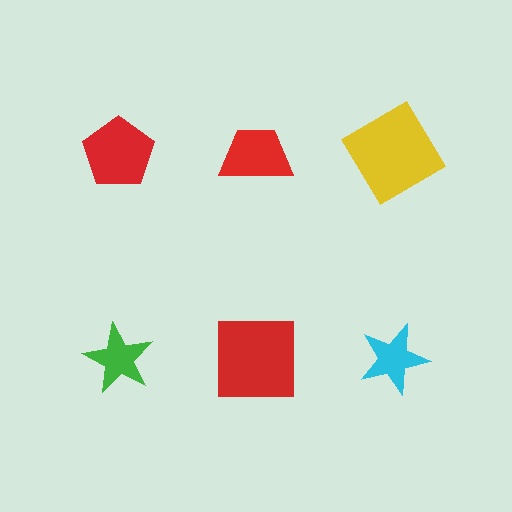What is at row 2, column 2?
A red square.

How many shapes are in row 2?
3 shapes.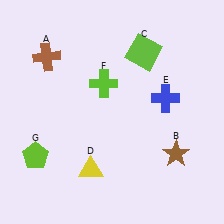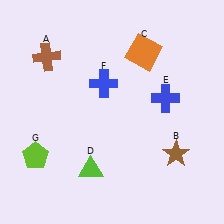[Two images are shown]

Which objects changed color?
C changed from lime to orange. D changed from yellow to lime. F changed from lime to blue.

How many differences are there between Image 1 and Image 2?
There are 3 differences between the two images.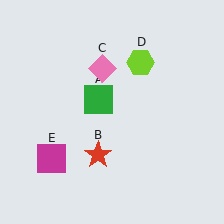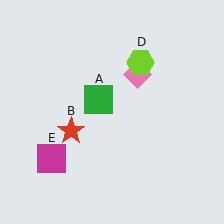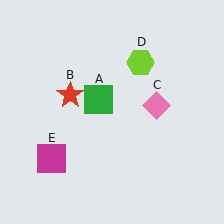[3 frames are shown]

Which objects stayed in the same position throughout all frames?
Green square (object A) and lime hexagon (object D) and magenta square (object E) remained stationary.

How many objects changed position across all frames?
2 objects changed position: red star (object B), pink diamond (object C).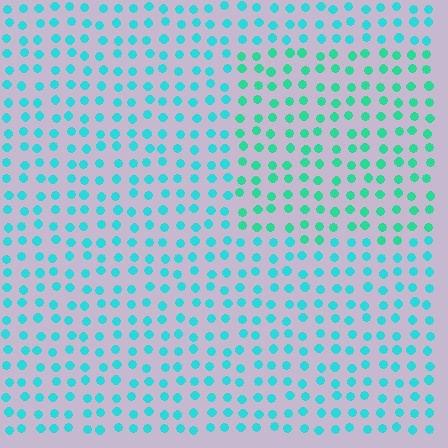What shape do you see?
I see a rectangle.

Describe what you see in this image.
The image is filled with small cyan elements in a uniform arrangement. A rectangle-shaped region is visible where the elements are tinted to a slightly different hue, forming a subtle color boundary.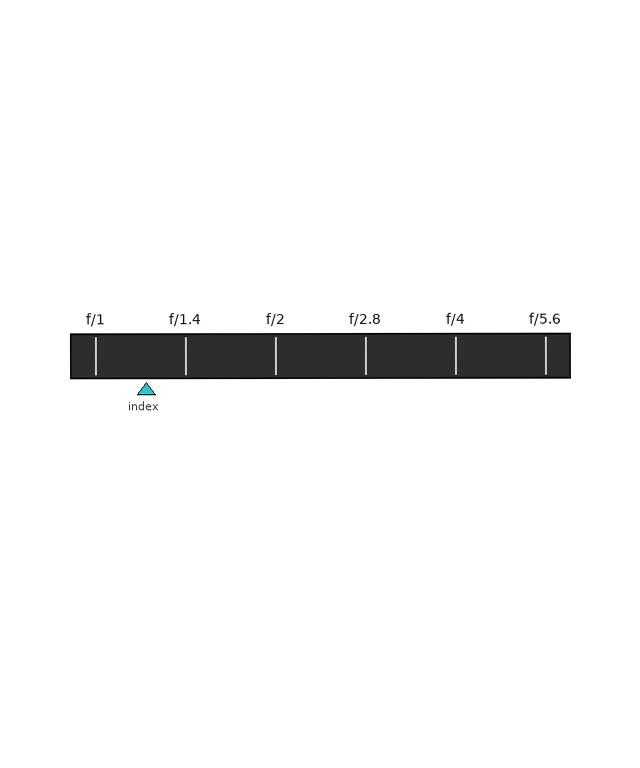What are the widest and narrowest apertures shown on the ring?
The widest aperture shown is f/1 and the narrowest is f/5.6.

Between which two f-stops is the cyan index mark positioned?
The index mark is between f/1 and f/1.4.